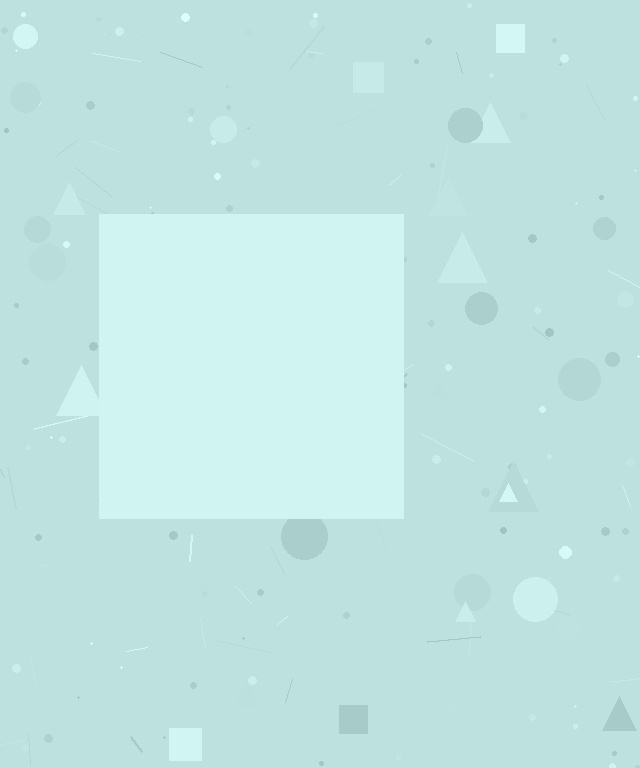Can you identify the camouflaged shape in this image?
The camouflaged shape is a square.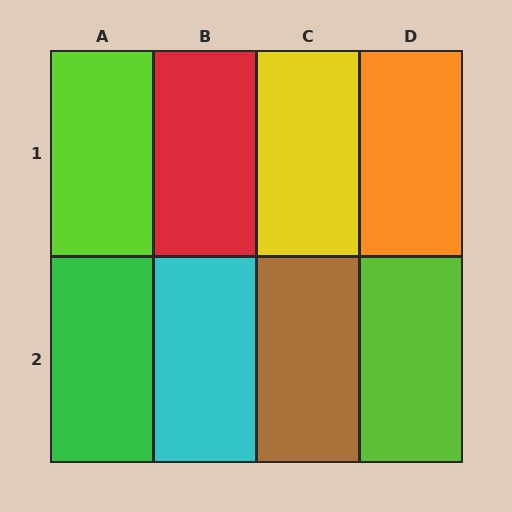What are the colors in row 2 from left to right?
Green, cyan, brown, lime.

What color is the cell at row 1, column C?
Yellow.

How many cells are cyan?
1 cell is cyan.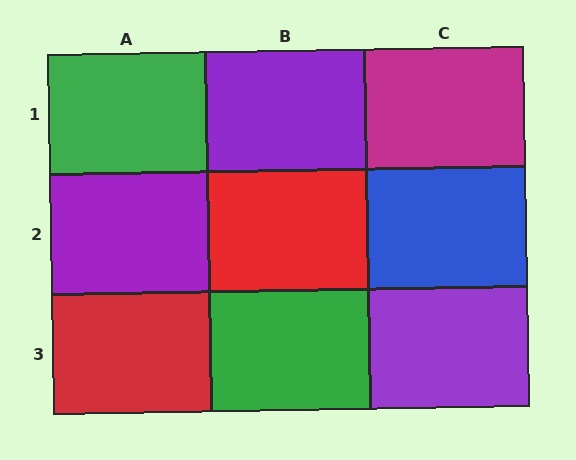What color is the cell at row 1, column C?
Magenta.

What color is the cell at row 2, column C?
Blue.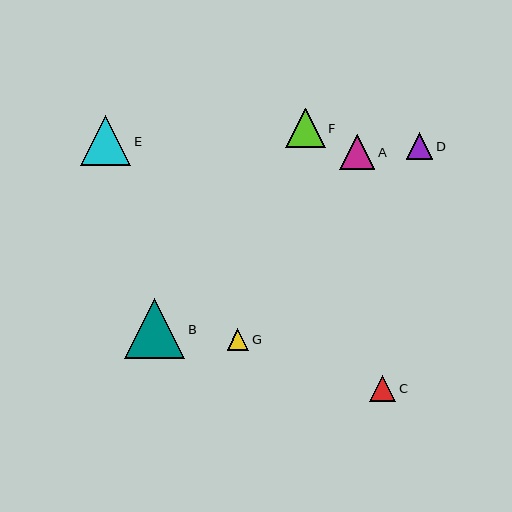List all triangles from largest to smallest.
From largest to smallest: B, E, F, A, D, C, G.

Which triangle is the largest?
Triangle B is the largest with a size of approximately 60 pixels.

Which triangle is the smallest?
Triangle G is the smallest with a size of approximately 21 pixels.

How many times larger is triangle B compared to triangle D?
Triangle B is approximately 2.3 times the size of triangle D.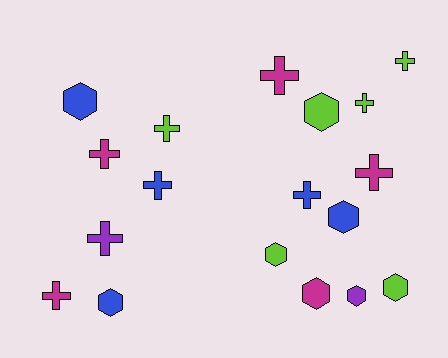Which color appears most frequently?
Lime, with 6 objects.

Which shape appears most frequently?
Cross, with 10 objects.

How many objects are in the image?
There are 18 objects.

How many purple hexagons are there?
There is 1 purple hexagon.